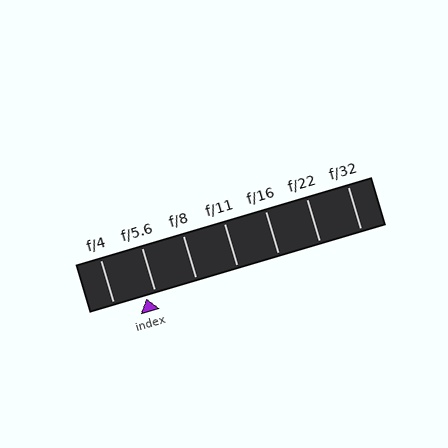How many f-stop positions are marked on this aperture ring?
There are 7 f-stop positions marked.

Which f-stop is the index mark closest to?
The index mark is closest to f/5.6.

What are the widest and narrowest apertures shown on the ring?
The widest aperture shown is f/4 and the narrowest is f/32.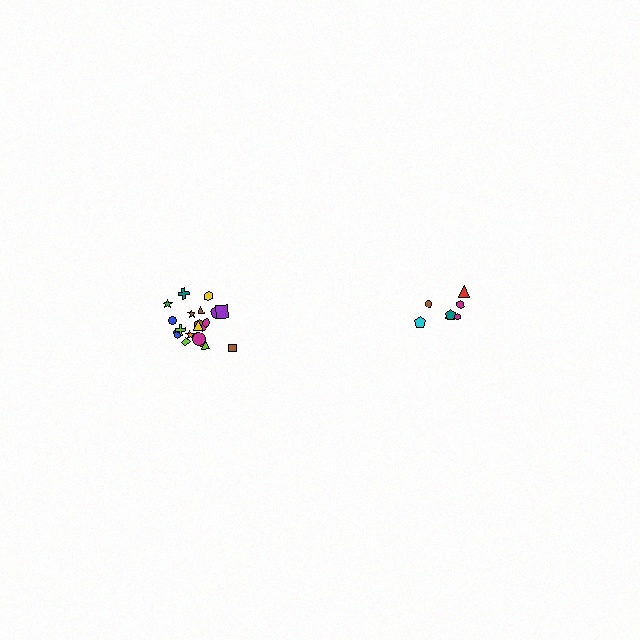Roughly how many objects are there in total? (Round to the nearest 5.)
Roughly 30 objects in total.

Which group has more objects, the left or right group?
The left group.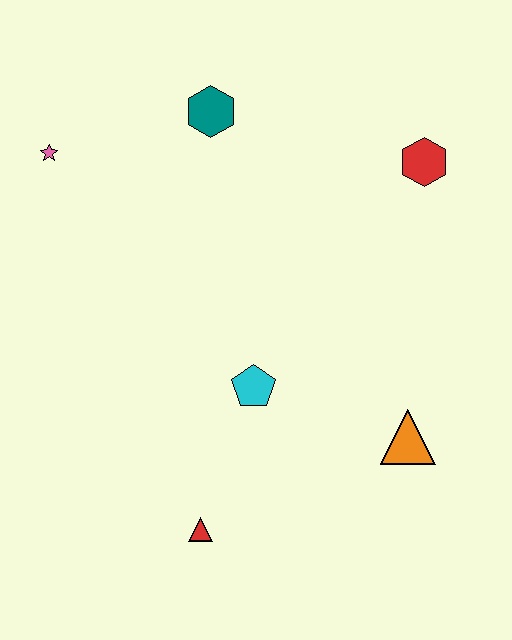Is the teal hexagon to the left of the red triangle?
No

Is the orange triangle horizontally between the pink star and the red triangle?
No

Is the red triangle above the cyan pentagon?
No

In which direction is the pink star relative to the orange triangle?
The pink star is to the left of the orange triangle.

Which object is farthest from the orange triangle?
The pink star is farthest from the orange triangle.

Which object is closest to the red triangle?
The cyan pentagon is closest to the red triangle.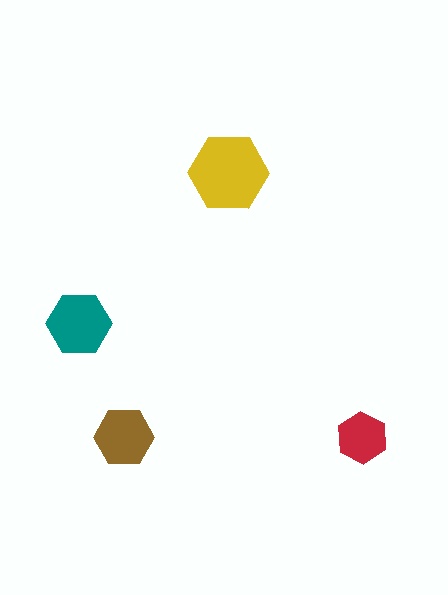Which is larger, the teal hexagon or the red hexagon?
The teal one.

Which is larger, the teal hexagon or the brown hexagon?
The teal one.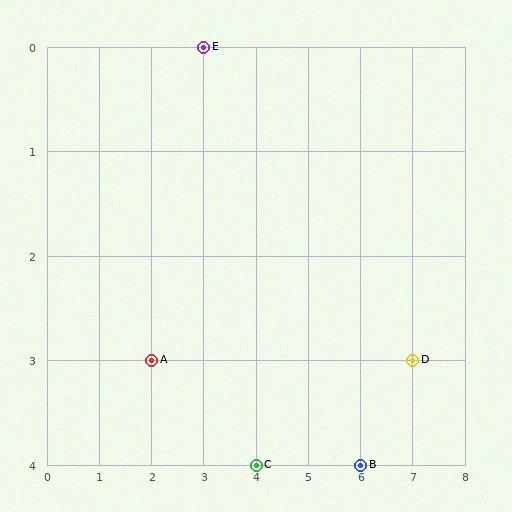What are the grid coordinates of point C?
Point C is at grid coordinates (4, 4).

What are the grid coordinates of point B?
Point B is at grid coordinates (6, 4).